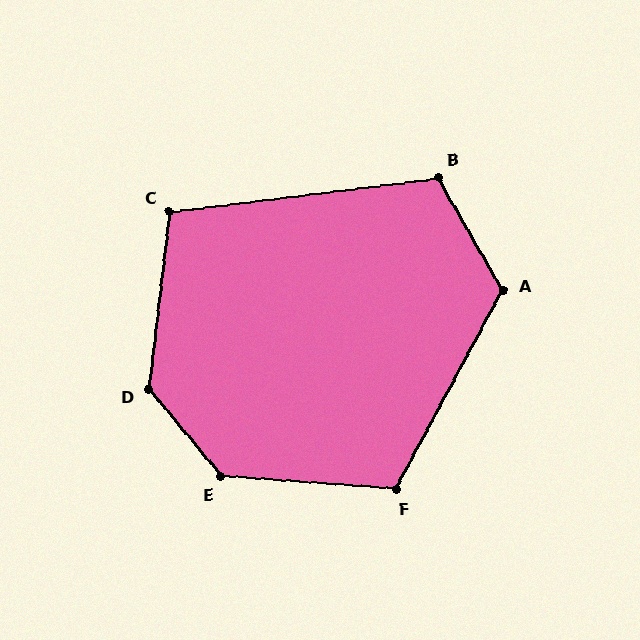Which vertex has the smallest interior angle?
C, at approximately 104 degrees.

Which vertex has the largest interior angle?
E, at approximately 134 degrees.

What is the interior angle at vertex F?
Approximately 114 degrees (obtuse).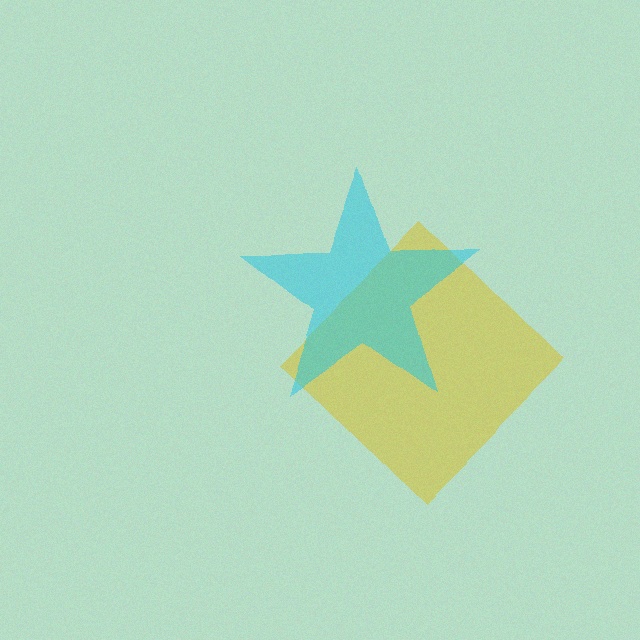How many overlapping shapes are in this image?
There are 2 overlapping shapes in the image.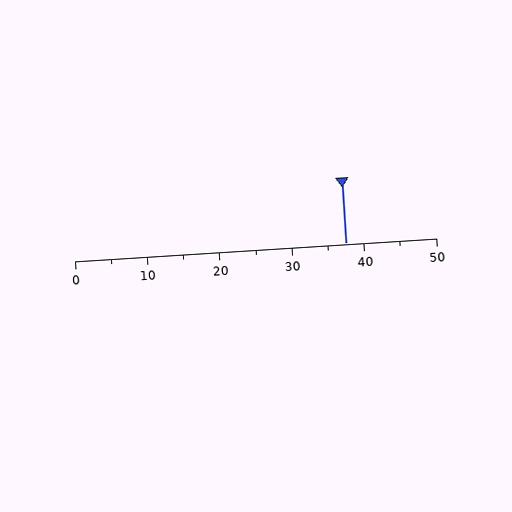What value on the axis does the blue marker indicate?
The marker indicates approximately 37.5.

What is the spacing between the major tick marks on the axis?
The major ticks are spaced 10 apart.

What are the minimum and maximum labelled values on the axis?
The axis runs from 0 to 50.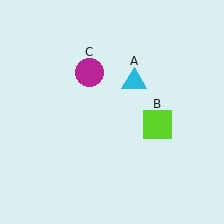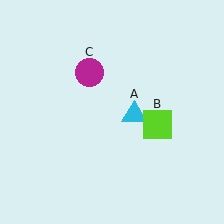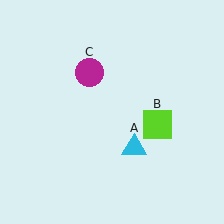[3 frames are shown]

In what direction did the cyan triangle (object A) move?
The cyan triangle (object A) moved down.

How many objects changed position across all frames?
1 object changed position: cyan triangle (object A).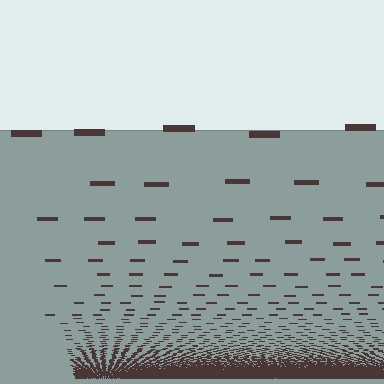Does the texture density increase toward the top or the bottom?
Density increases toward the bottom.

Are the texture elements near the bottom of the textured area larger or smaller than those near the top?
Smaller. The gradient is inverted — elements near the bottom are smaller and denser.